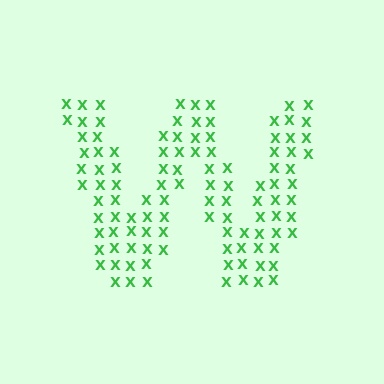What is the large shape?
The large shape is the letter W.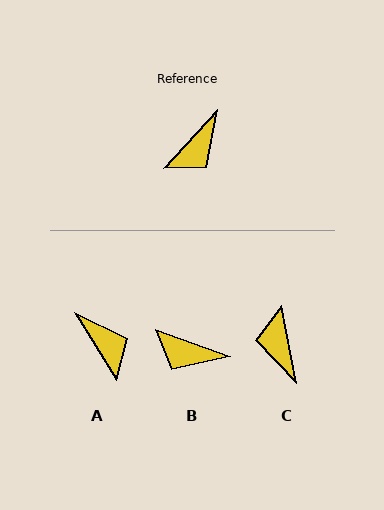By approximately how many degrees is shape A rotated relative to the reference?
Approximately 75 degrees counter-clockwise.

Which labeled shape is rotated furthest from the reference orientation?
C, about 127 degrees away.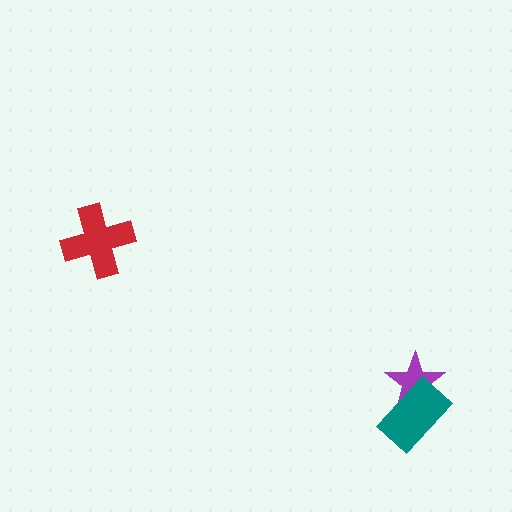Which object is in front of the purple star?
The teal rectangle is in front of the purple star.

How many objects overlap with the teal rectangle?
1 object overlaps with the teal rectangle.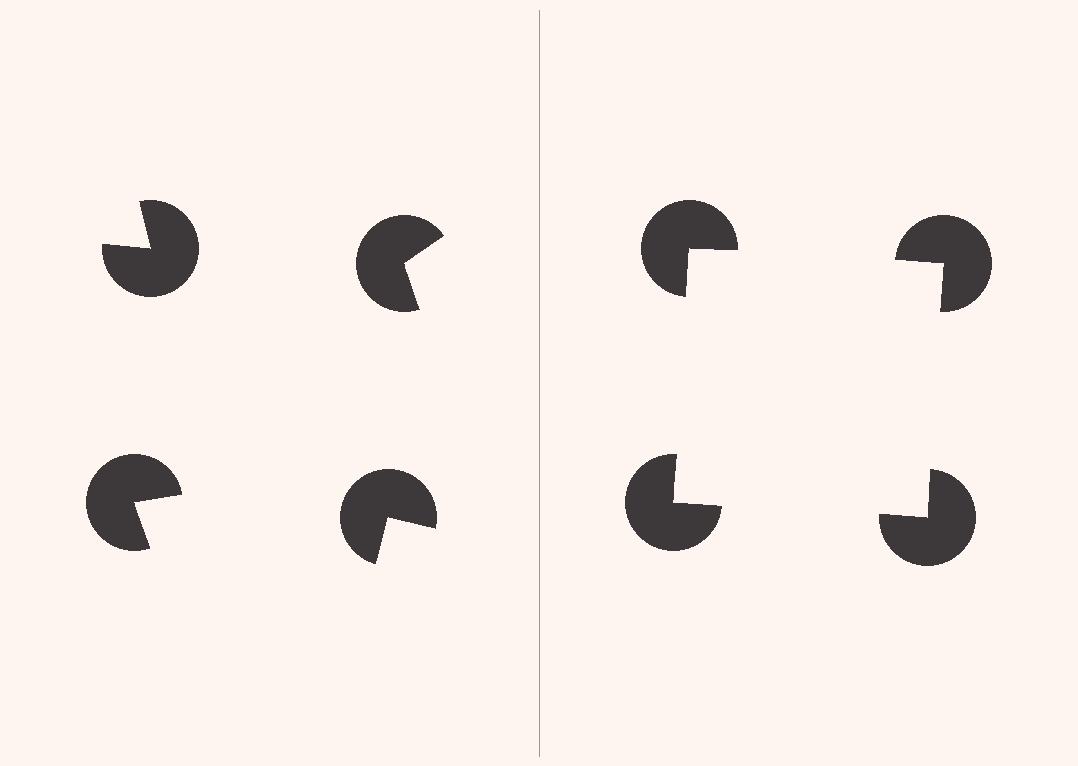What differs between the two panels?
The pac-man discs are positioned identically on both sides; only the wedge orientations differ. On the right they align to a square; on the left they are misaligned.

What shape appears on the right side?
An illusory square.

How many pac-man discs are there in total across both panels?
8 — 4 on each side.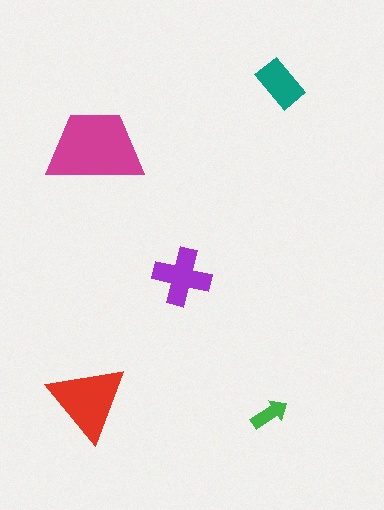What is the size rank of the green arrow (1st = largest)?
5th.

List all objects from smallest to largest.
The green arrow, the teal rectangle, the purple cross, the red triangle, the magenta trapezoid.